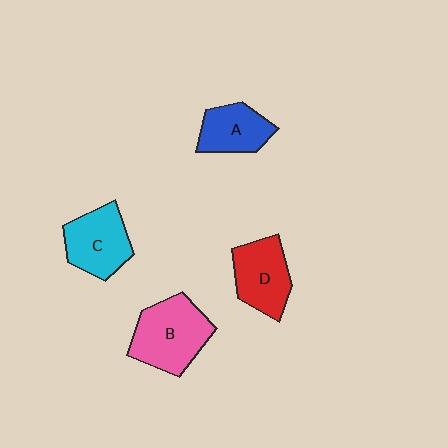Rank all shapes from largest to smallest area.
From largest to smallest: B (pink), C (cyan), D (red), A (blue).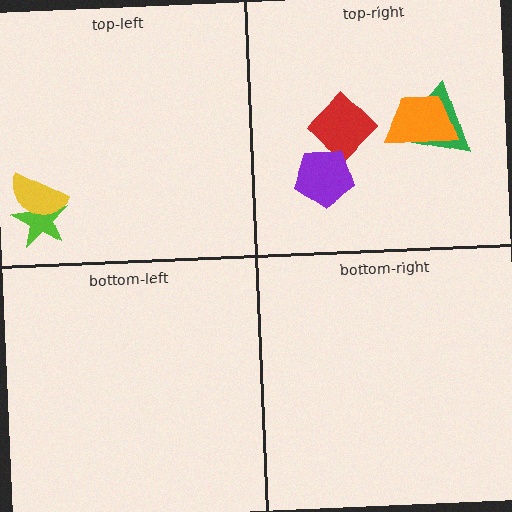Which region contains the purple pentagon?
The top-right region.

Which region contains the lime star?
The top-left region.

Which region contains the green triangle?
The top-right region.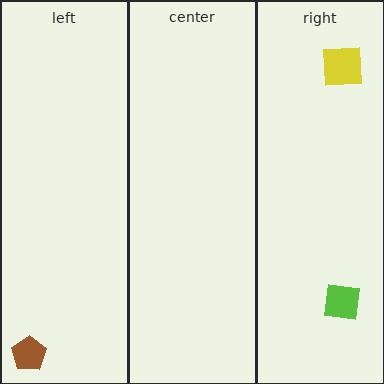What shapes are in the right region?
The lime square, the yellow square.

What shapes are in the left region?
The brown pentagon.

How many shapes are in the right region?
2.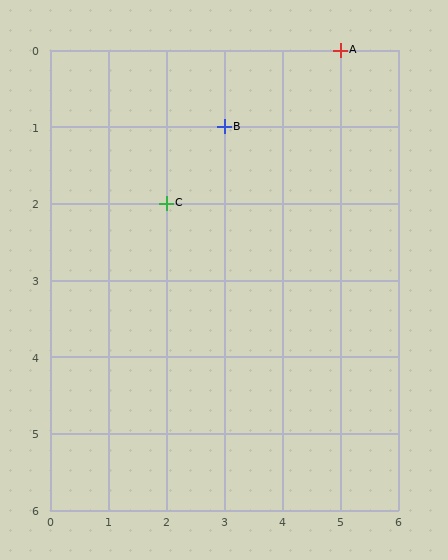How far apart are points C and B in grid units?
Points C and B are 1 column and 1 row apart (about 1.4 grid units diagonally).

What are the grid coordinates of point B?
Point B is at grid coordinates (3, 1).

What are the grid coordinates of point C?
Point C is at grid coordinates (2, 2).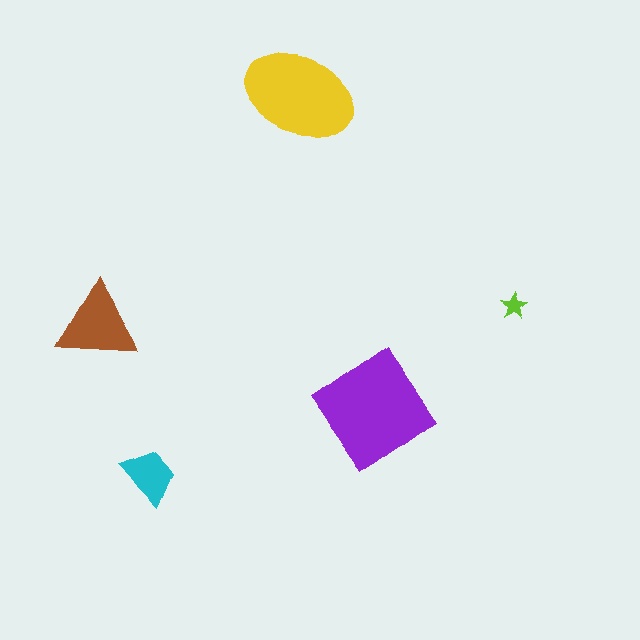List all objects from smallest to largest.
The lime star, the cyan trapezoid, the brown triangle, the yellow ellipse, the purple diamond.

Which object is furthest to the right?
The lime star is rightmost.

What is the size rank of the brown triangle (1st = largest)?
3rd.